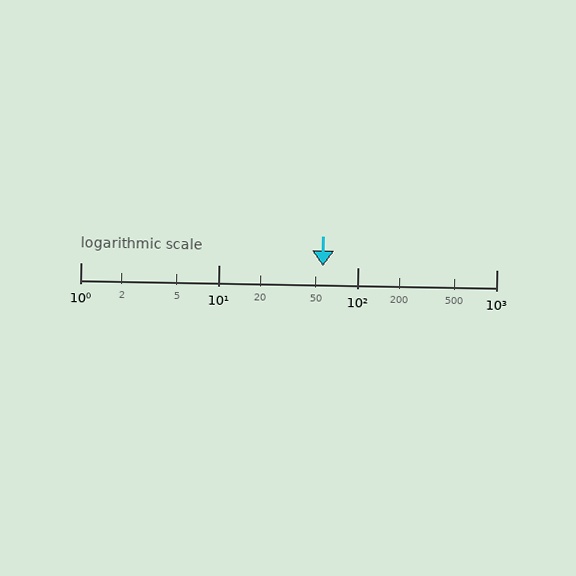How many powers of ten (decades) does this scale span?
The scale spans 3 decades, from 1 to 1000.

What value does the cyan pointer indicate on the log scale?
The pointer indicates approximately 56.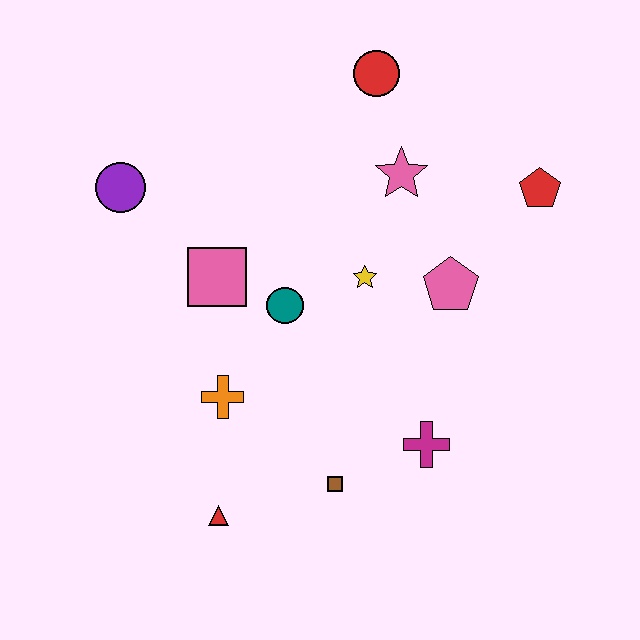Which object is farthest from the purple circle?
The red pentagon is farthest from the purple circle.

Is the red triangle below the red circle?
Yes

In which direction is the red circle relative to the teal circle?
The red circle is above the teal circle.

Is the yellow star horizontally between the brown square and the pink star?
Yes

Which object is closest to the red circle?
The pink star is closest to the red circle.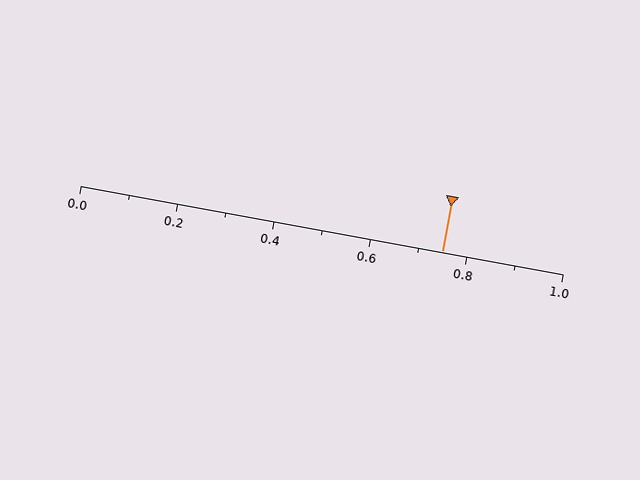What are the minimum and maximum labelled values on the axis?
The axis runs from 0.0 to 1.0.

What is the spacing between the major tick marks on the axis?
The major ticks are spaced 0.2 apart.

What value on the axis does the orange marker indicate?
The marker indicates approximately 0.75.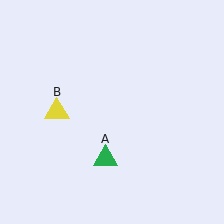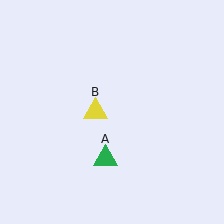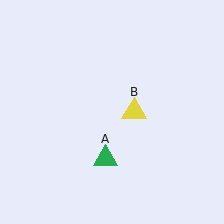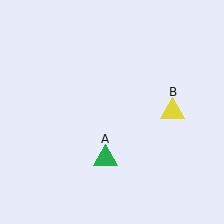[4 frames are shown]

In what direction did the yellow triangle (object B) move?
The yellow triangle (object B) moved right.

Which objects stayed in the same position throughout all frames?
Green triangle (object A) remained stationary.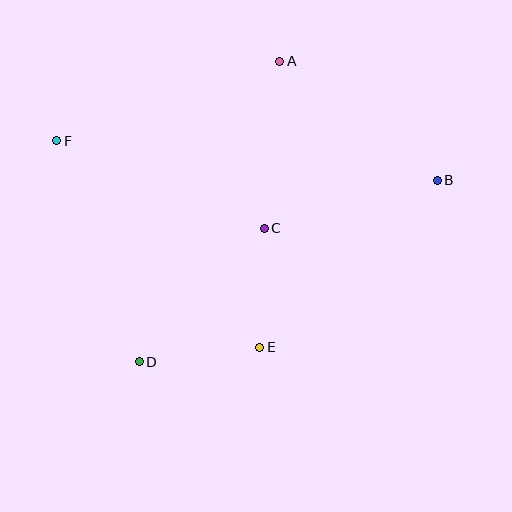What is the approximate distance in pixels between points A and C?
The distance between A and C is approximately 168 pixels.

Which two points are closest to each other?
Points C and E are closest to each other.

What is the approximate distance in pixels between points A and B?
The distance between A and B is approximately 197 pixels.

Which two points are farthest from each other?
Points B and F are farthest from each other.